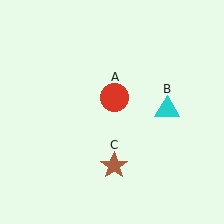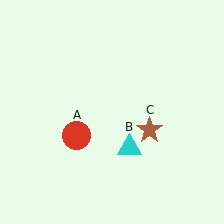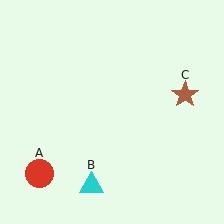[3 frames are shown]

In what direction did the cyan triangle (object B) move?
The cyan triangle (object B) moved down and to the left.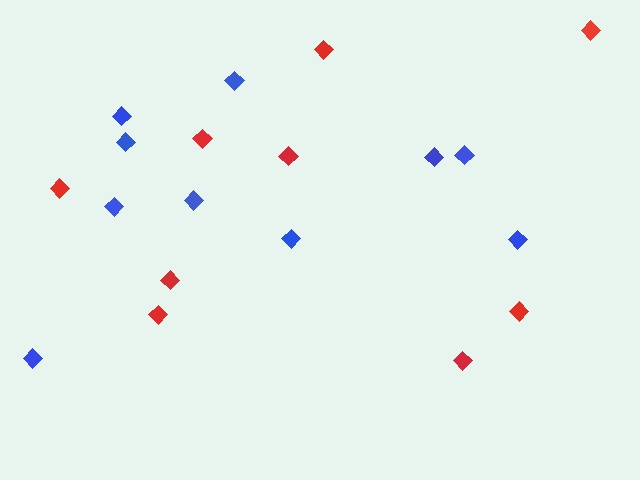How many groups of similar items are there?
There are 2 groups: one group of red diamonds (9) and one group of blue diamonds (10).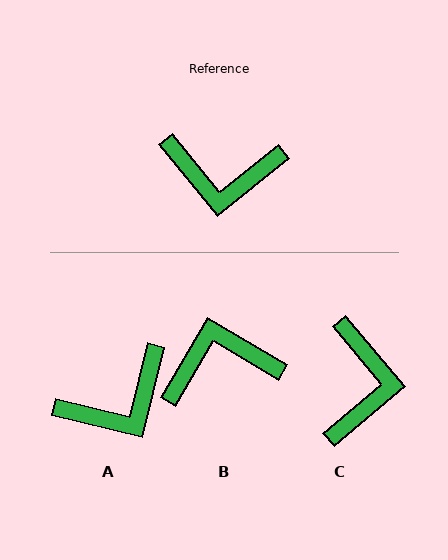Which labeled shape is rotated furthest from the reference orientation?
B, about 160 degrees away.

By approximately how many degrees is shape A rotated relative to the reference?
Approximately 37 degrees counter-clockwise.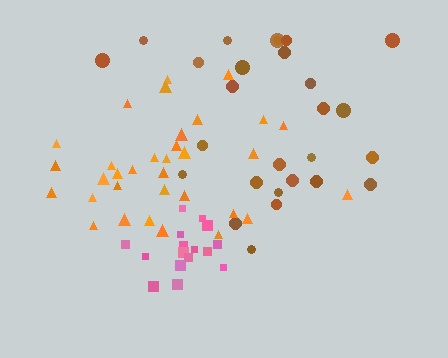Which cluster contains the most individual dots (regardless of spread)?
Orange (33).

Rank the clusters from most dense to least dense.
pink, orange, brown.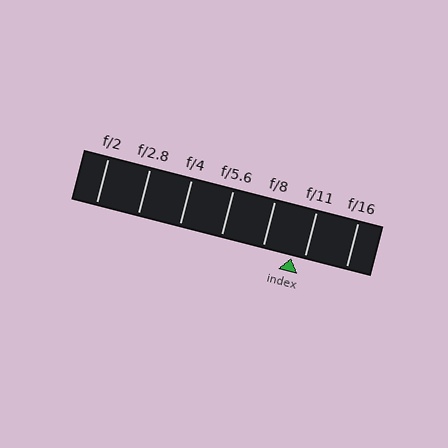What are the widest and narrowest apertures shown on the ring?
The widest aperture shown is f/2 and the narrowest is f/16.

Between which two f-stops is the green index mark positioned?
The index mark is between f/8 and f/11.